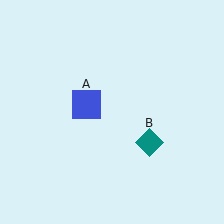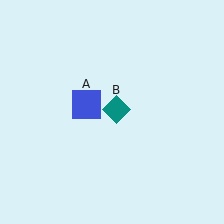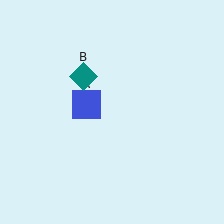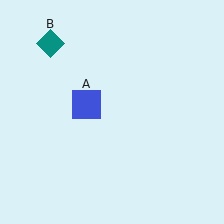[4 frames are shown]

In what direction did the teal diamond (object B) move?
The teal diamond (object B) moved up and to the left.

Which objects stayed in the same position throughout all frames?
Blue square (object A) remained stationary.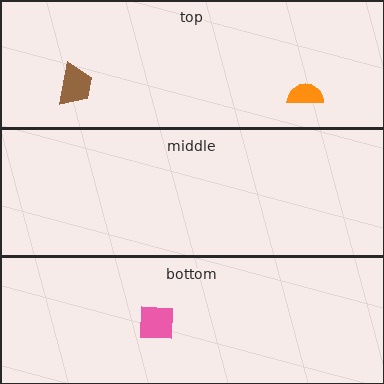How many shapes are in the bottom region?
1.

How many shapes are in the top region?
2.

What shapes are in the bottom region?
The pink square.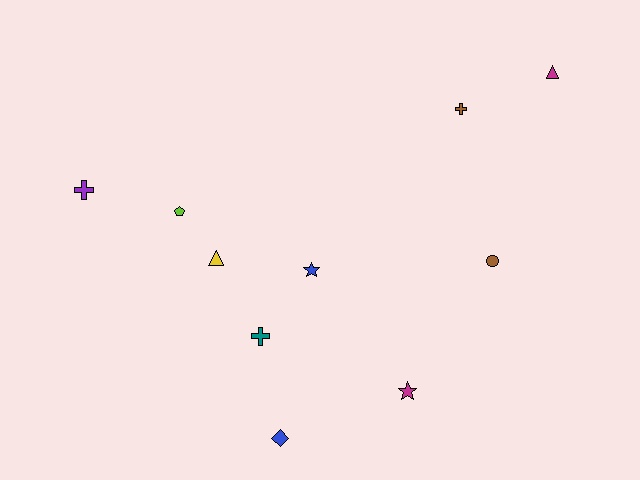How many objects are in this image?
There are 10 objects.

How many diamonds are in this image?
There is 1 diamond.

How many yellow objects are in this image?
There is 1 yellow object.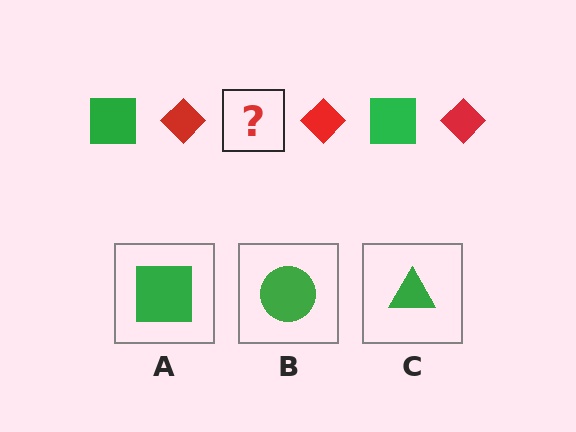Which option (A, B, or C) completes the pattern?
A.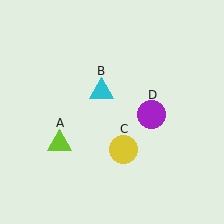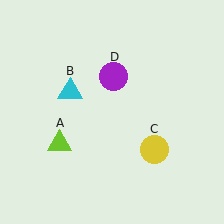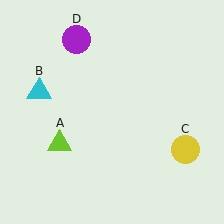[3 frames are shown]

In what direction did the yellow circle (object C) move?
The yellow circle (object C) moved right.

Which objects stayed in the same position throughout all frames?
Lime triangle (object A) remained stationary.